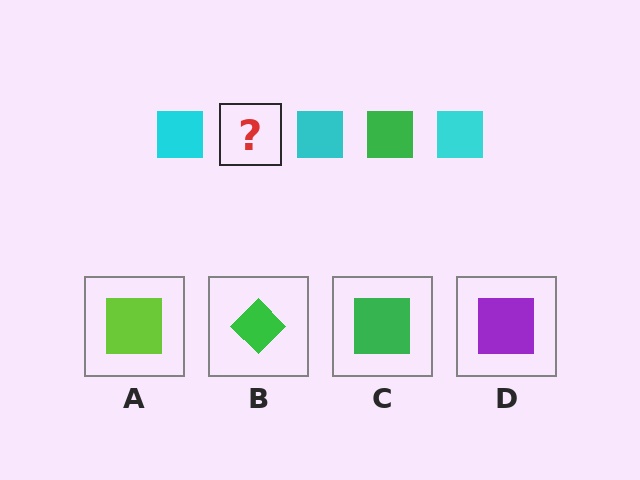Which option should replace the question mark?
Option C.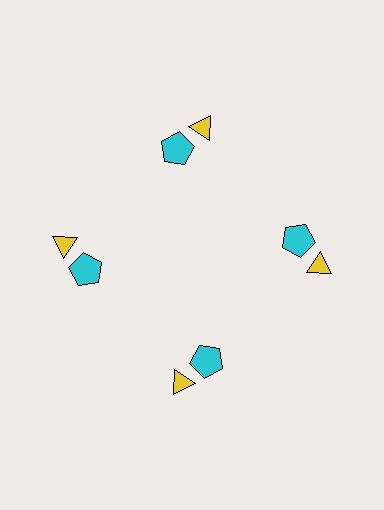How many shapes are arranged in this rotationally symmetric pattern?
There are 8 shapes, arranged in 4 groups of 2.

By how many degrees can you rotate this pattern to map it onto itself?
The pattern maps onto itself every 90 degrees of rotation.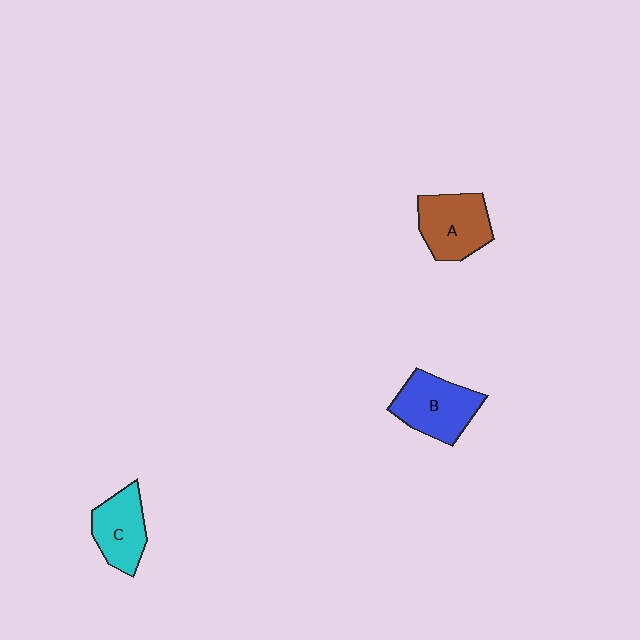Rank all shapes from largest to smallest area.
From largest to smallest: B (blue), A (brown), C (cyan).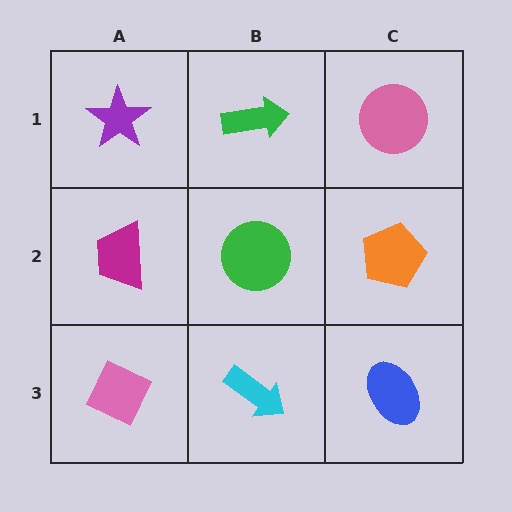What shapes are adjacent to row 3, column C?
An orange pentagon (row 2, column C), a cyan arrow (row 3, column B).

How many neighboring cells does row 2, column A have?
3.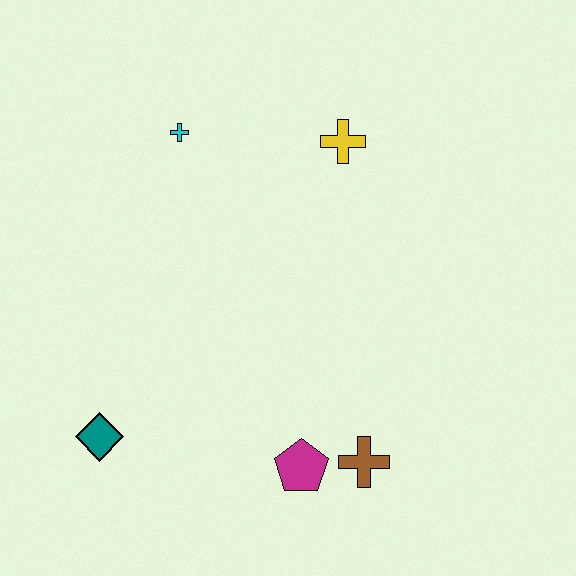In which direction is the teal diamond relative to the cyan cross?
The teal diamond is below the cyan cross.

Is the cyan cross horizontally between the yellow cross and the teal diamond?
Yes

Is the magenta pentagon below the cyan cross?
Yes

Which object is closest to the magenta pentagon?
The brown cross is closest to the magenta pentagon.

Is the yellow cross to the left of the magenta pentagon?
No